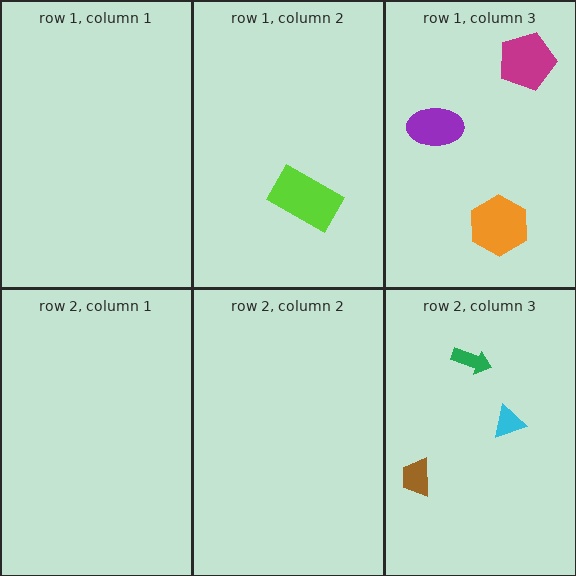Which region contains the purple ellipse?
The row 1, column 3 region.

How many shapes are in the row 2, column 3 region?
3.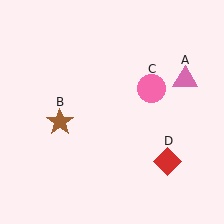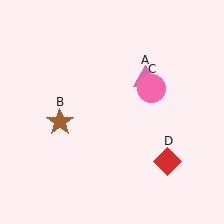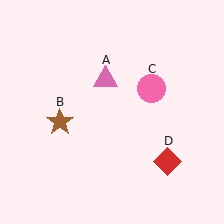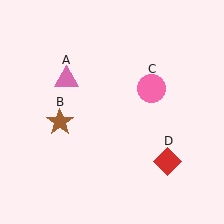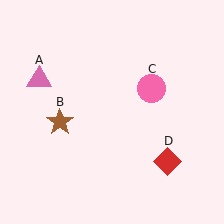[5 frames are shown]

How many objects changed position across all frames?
1 object changed position: pink triangle (object A).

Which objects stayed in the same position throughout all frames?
Brown star (object B) and pink circle (object C) and red diamond (object D) remained stationary.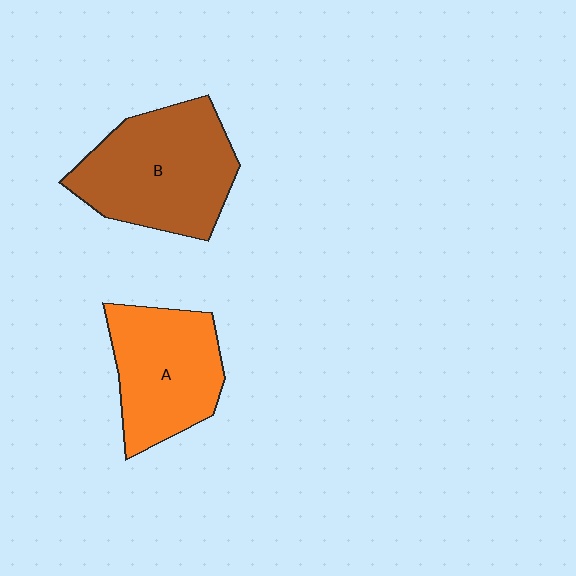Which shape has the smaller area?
Shape A (orange).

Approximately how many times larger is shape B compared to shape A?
Approximately 1.2 times.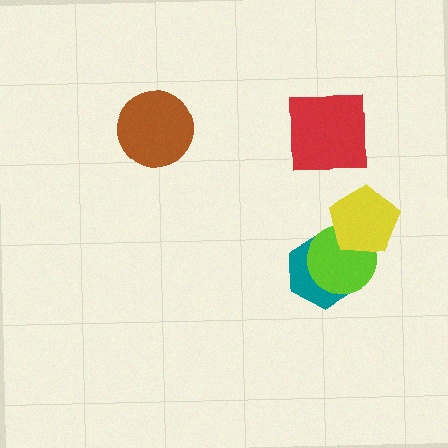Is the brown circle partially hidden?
No, no other shape covers it.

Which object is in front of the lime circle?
The yellow pentagon is in front of the lime circle.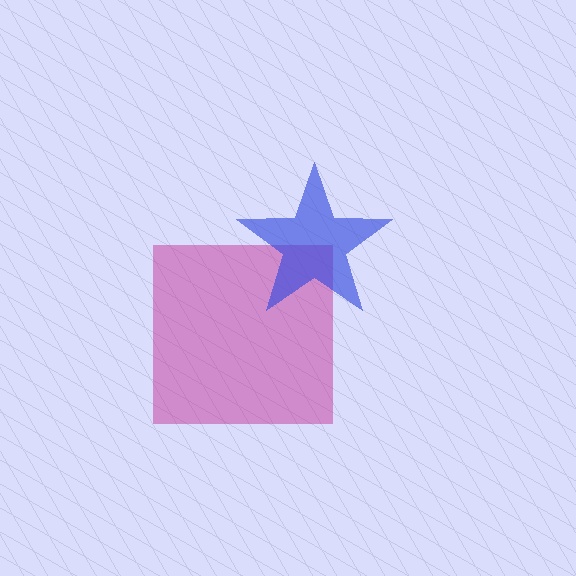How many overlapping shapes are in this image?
There are 2 overlapping shapes in the image.